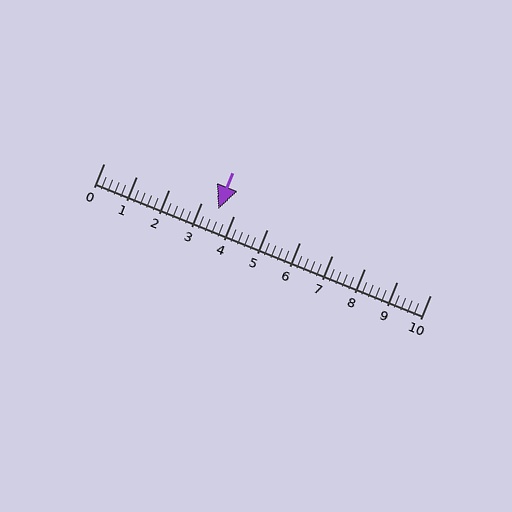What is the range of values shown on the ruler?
The ruler shows values from 0 to 10.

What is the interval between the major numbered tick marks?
The major tick marks are spaced 1 units apart.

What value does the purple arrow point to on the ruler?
The purple arrow points to approximately 3.5.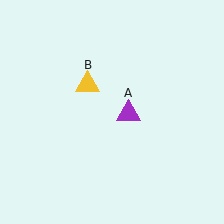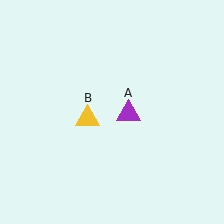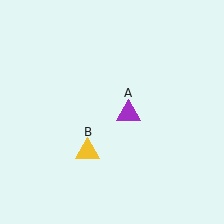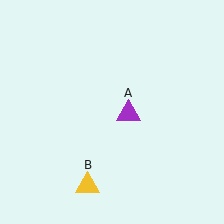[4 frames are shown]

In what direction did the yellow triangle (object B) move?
The yellow triangle (object B) moved down.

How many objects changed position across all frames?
1 object changed position: yellow triangle (object B).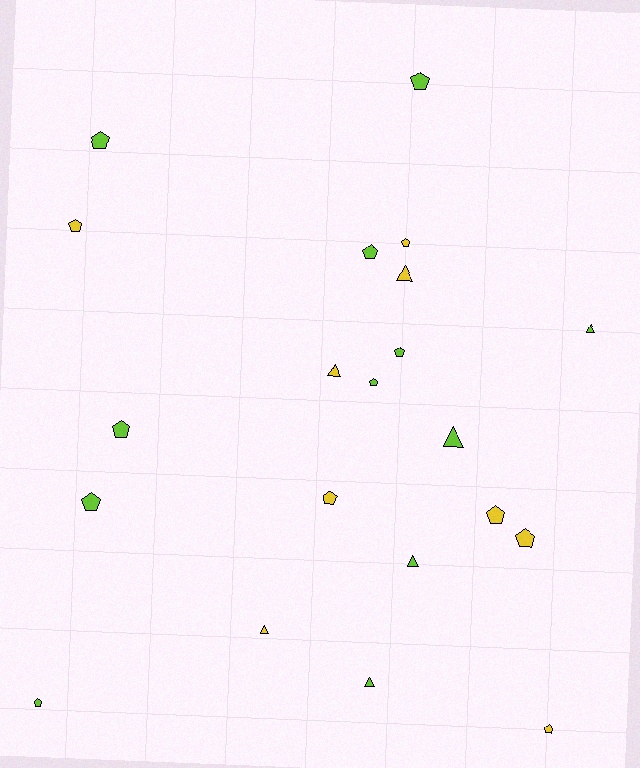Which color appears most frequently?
Lime, with 12 objects.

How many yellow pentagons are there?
There are 6 yellow pentagons.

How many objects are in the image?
There are 21 objects.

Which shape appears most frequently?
Pentagon, with 14 objects.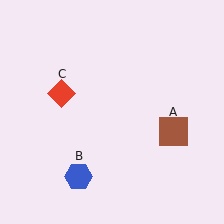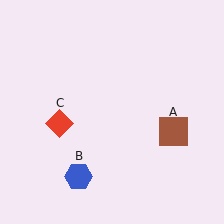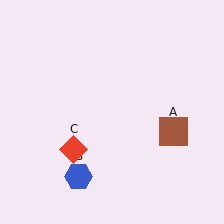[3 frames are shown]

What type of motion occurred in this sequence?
The red diamond (object C) rotated counterclockwise around the center of the scene.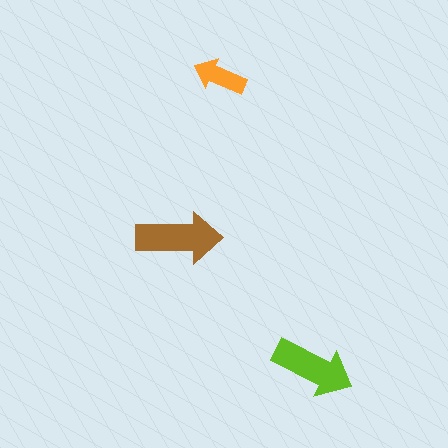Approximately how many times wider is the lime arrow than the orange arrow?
About 1.5 times wider.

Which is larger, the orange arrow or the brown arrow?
The brown one.